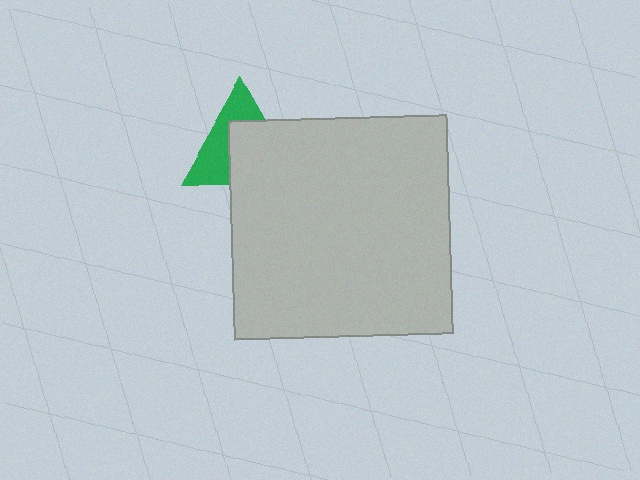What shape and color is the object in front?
The object in front is a light gray rectangle.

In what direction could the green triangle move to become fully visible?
The green triangle could move toward the upper-left. That would shift it out from behind the light gray rectangle entirely.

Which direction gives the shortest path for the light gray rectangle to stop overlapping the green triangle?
Moving toward the lower-right gives the shortest separation.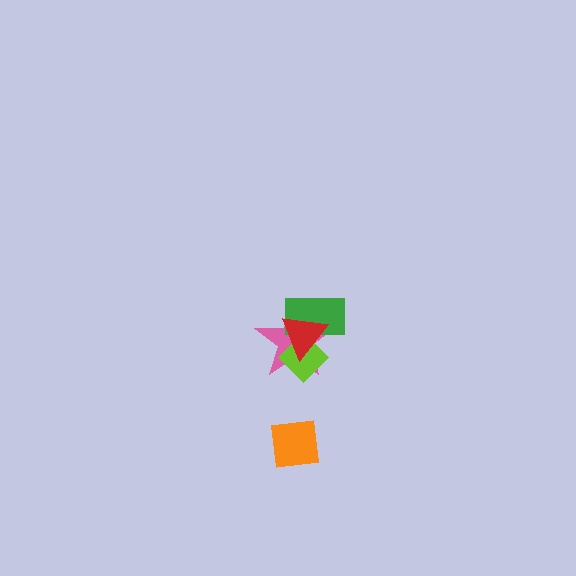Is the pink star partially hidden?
Yes, it is partially covered by another shape.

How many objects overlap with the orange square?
0 objects overlap with the orange square.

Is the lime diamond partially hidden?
Yes, it is partially covered by another shape.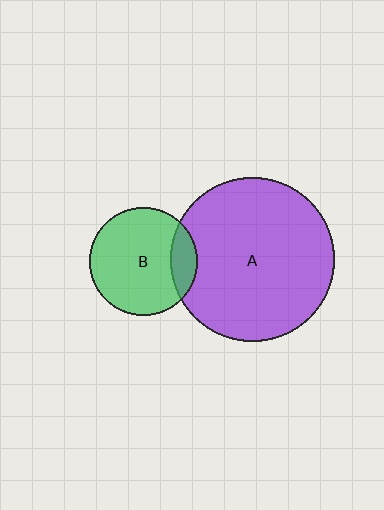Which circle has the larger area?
Circle A (purple).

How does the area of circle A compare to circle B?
Approximately 2.3 times.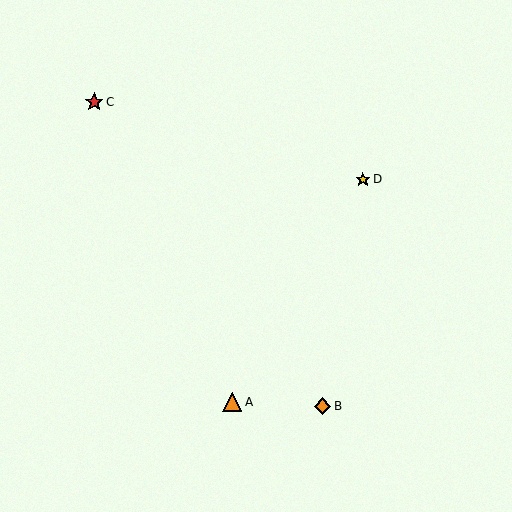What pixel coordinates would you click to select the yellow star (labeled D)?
Click at (363, 179) to select the yellow star D.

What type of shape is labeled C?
Shape C is a red star.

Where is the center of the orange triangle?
The center of the orange triangle is at (232, 402).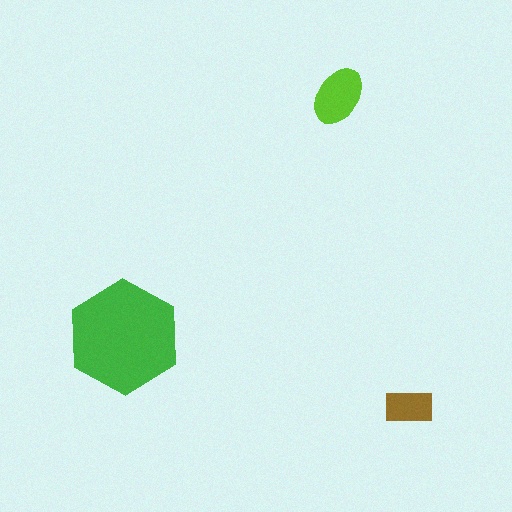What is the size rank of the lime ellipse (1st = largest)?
2nd.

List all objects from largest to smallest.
The green hexagon, the lime ellipse, the brown rectangle.